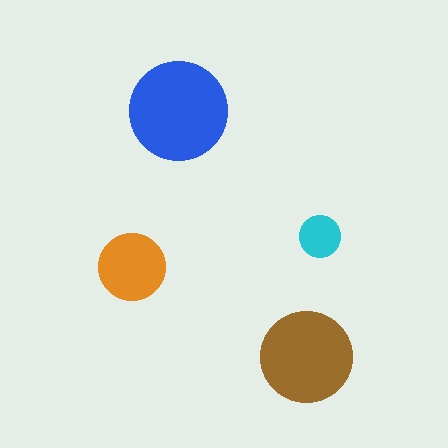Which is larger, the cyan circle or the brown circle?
The brown one.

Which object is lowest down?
The brown circle is bottommost.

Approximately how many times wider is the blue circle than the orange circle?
About 1.5 times wider.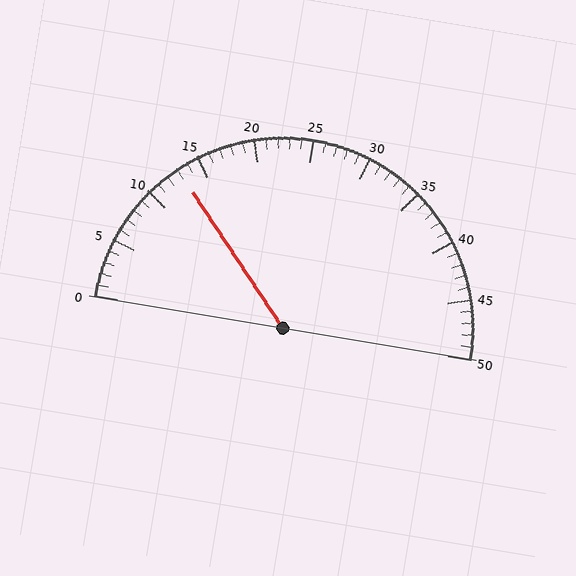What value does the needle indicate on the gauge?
The needle indicates approximately 13.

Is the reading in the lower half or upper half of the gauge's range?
The reading is in the lower half of the range (0 to 50).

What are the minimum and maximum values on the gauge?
The gauge ranges from 0 to 50.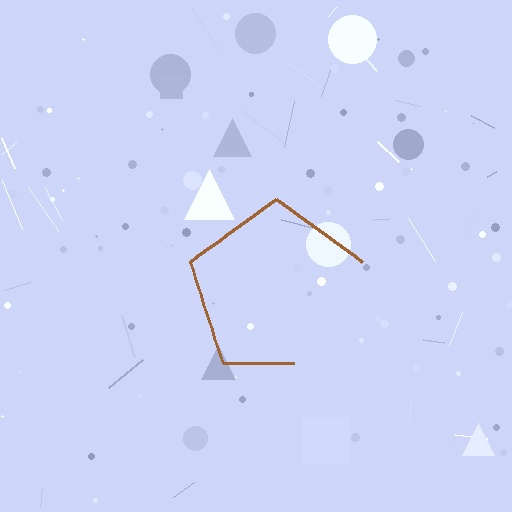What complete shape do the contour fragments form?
The contour fragments form a pentagon.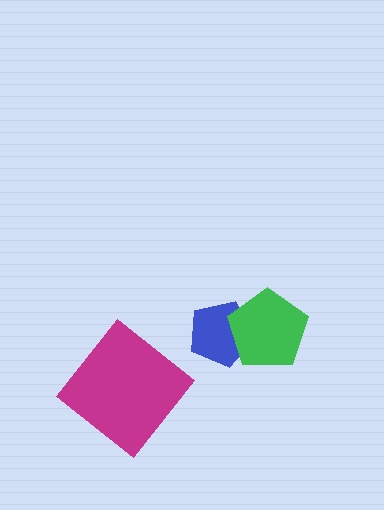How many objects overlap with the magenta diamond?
0 objects overlap with the magenta diamond.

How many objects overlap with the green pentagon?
1 object overlaps with the green pentagon.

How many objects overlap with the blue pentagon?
1 object overlaps with the blue pentagon.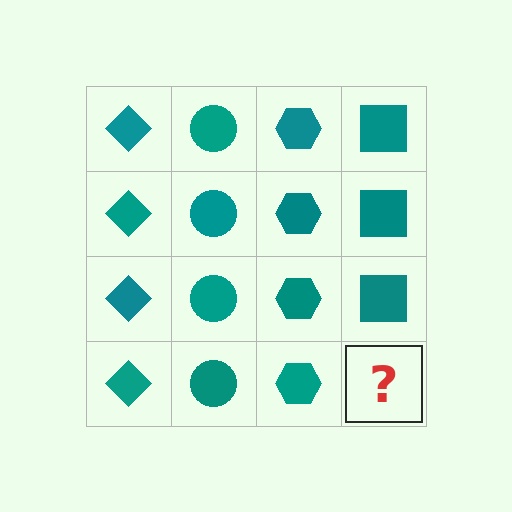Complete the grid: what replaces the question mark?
The question mark should be replaced with a teal square.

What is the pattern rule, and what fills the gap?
The rule is that each column has a consistent shape. The gap should be filled with a teal square.